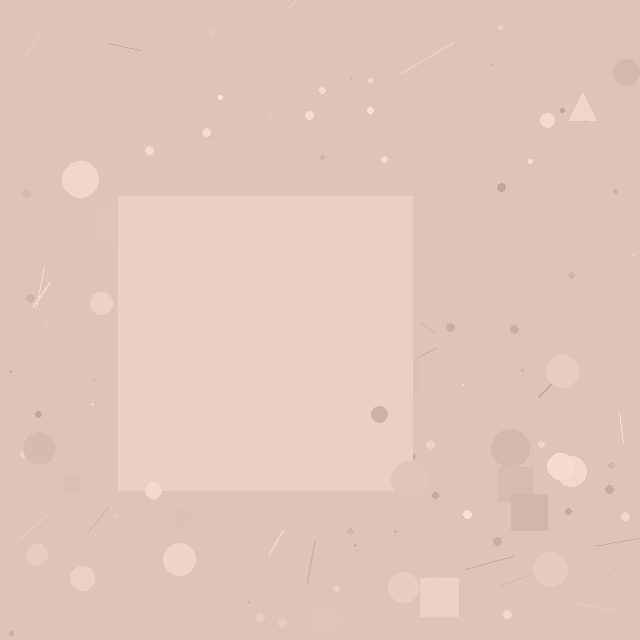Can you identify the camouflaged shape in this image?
The camouflaged shape is a square.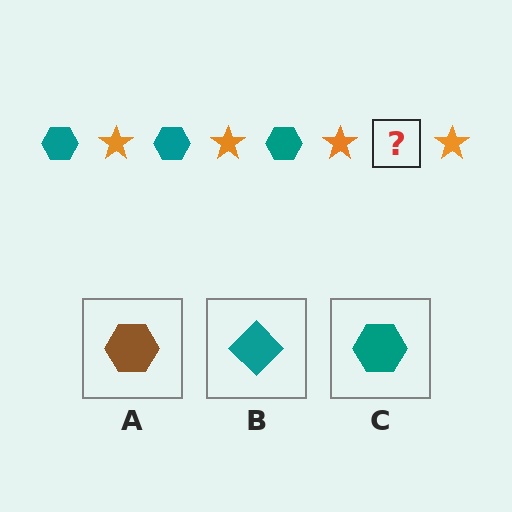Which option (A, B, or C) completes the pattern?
C.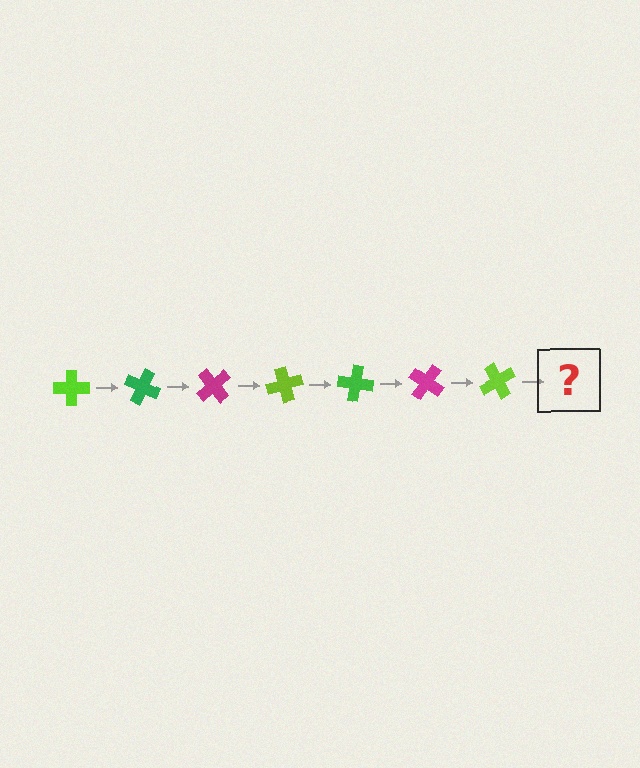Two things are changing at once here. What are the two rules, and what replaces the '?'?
The two rules are that it rotates 25 degrees each step and the color cycles through lime, green, and magenta. The '?' should be a green cross, rotated 175 degrees from the start.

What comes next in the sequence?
The next element should be a green cross, rotated 175 degrees from the start.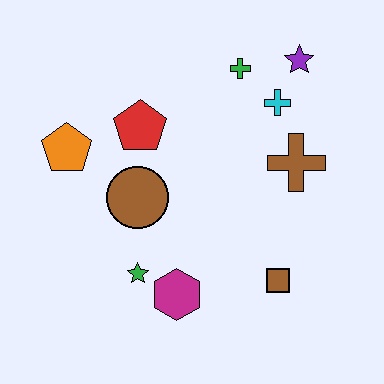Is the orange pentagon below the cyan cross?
Yes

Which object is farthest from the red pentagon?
The brown square is farthest from the red pentagon.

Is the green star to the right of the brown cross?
No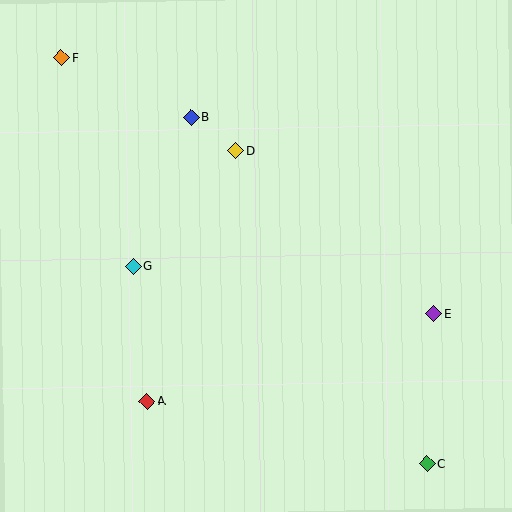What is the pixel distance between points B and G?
The distance between B and G is 160 pixels.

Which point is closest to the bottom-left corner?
Point A is closest to the bottom-left corner.